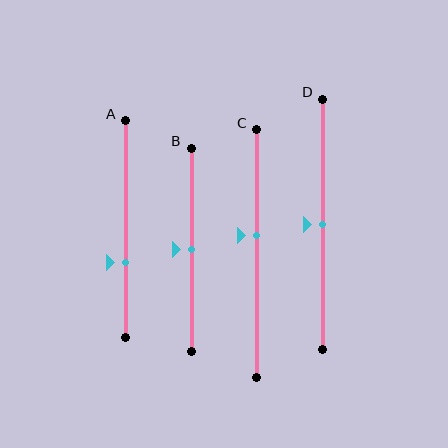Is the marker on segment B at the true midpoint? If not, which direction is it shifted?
Yes, the marker on segment B is at the true midpoint.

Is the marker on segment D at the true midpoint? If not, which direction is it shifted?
Yes, the marker on segment D is at the true midpoint.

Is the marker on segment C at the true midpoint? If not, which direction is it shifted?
No, the marker on segment C is shifted upward by about 7% of the segment length.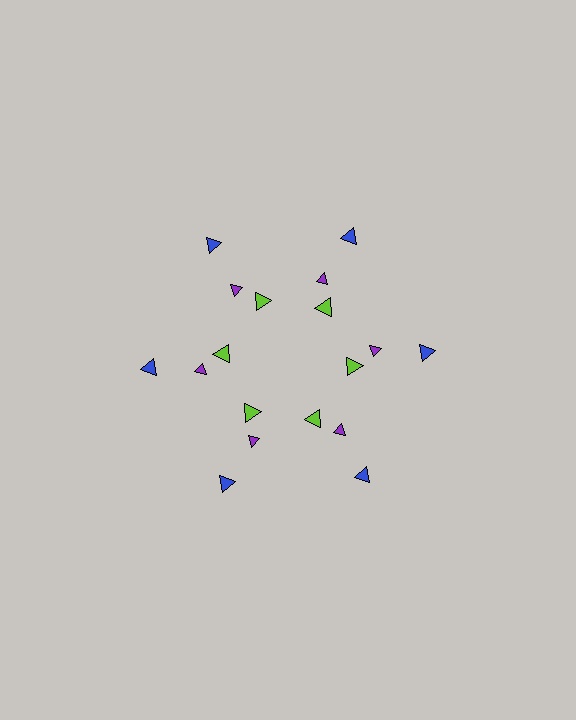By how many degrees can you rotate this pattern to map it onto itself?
The pattern maps onto itself every 60 degrees of rotation.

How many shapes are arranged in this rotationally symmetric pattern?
There are 18 shapes, arranged in 6 groups of 3.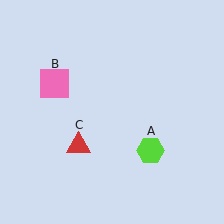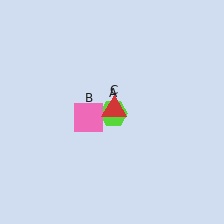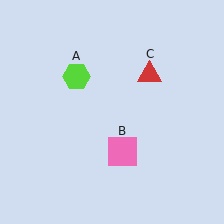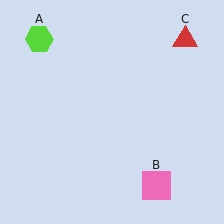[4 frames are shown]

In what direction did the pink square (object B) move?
The pink square (object B) moved down and to the right.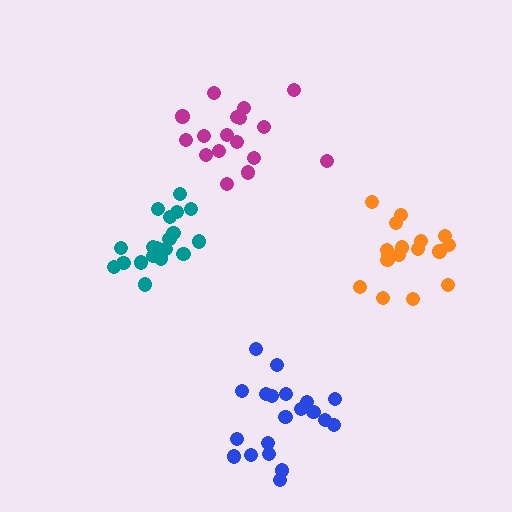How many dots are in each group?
Group 1: 19 dots, Group 2: 17 dots, Group 3: 20 dots, Group 4: 17 dots (73 total).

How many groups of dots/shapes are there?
There are 4 groups.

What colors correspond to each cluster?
The clusters are colored: teal, orange, blue, magenta.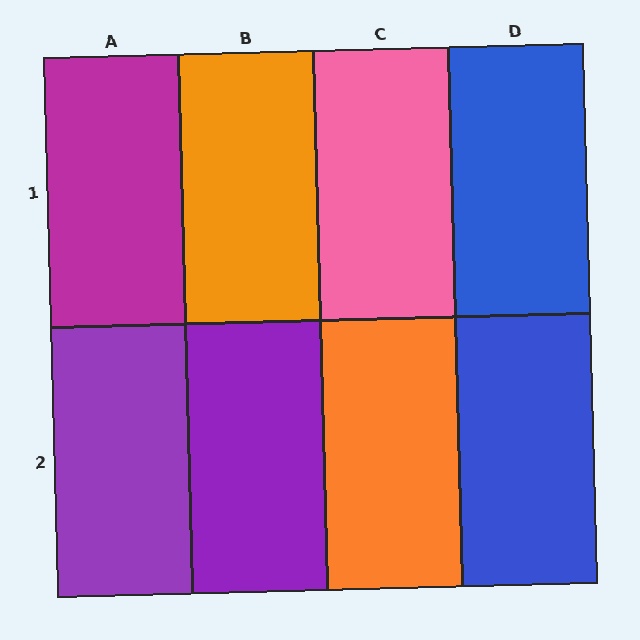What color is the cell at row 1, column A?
Magenta.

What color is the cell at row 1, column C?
Pink.